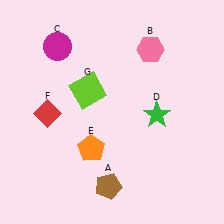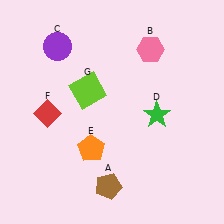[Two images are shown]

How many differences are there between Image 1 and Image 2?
There is 1 difference between the two images.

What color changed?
The circle (C) changed from magenta in Image 1 to purple in Image 2.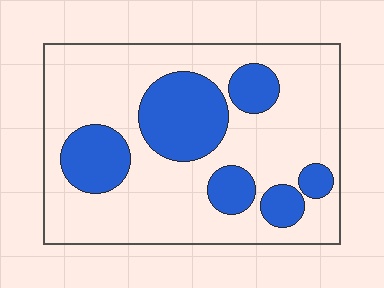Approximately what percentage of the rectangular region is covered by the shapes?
Approximately 30%.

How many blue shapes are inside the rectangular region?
6.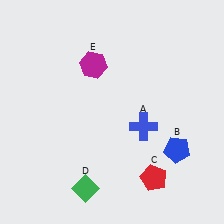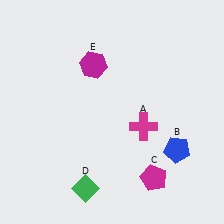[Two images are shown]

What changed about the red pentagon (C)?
In Image 1, C is red. In Image 2, it changed to magenta.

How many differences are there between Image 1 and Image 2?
There are 2 differences between the two images.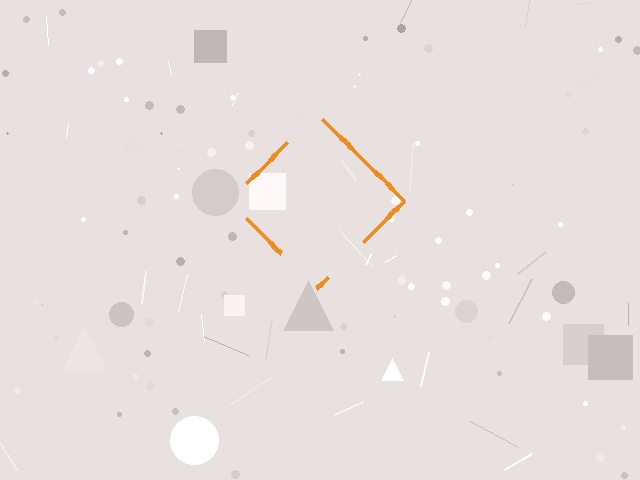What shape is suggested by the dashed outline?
The dashed outline suggests a diamond.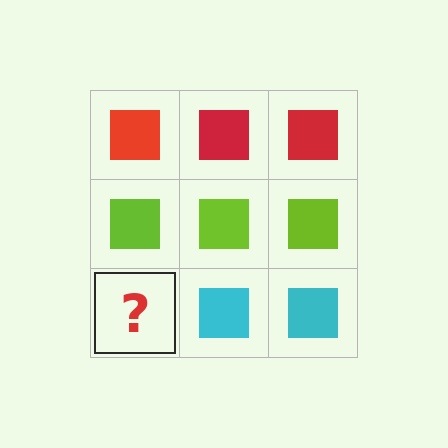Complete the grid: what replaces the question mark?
The question mark should be replaced with a cyan square.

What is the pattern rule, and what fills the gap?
The rule is that each row has a consistent color. The gap should be filled with a cyan square.